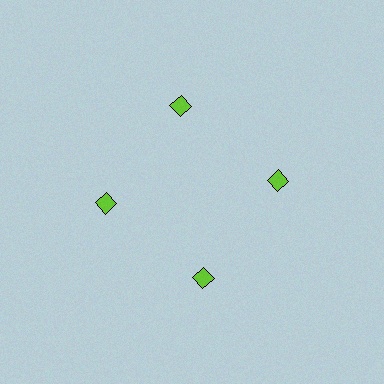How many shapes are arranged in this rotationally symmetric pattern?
There are 4 shapes, arranged in 4 groups of 1.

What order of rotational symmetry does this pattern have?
This pattern has 4-fold rotational symmetry.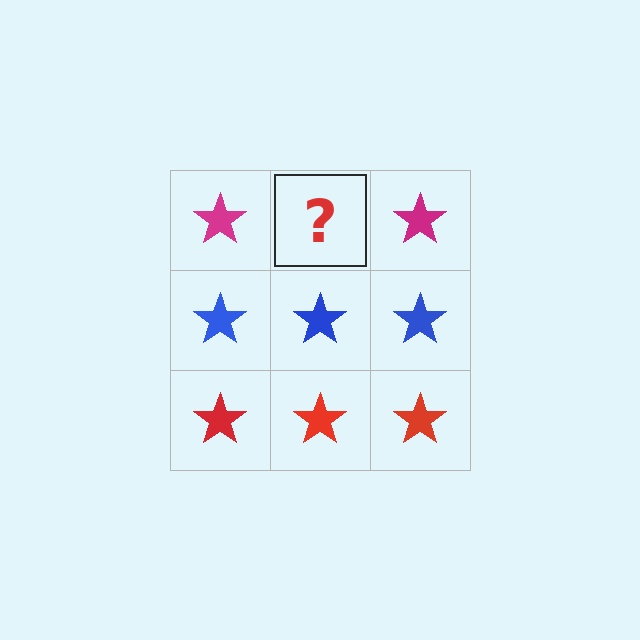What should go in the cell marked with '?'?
The missing cell should contain a magenta star.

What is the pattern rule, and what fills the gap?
The rule is that each row has a consistent color. The gap should be filled with a magenta star.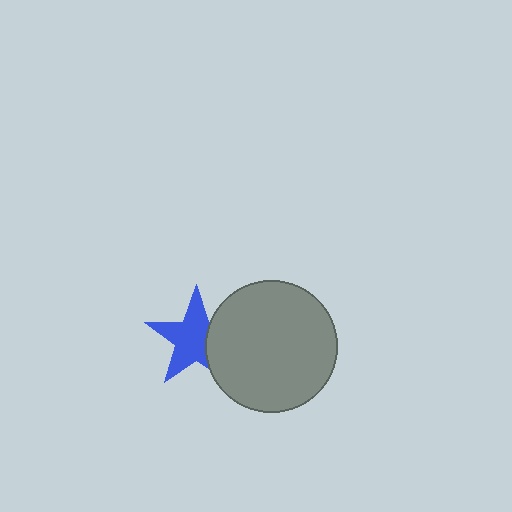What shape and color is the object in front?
The object in front is a gray circle.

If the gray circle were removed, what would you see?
You would see the complete blue star.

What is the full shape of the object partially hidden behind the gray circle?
The partially hidden object is a blue star.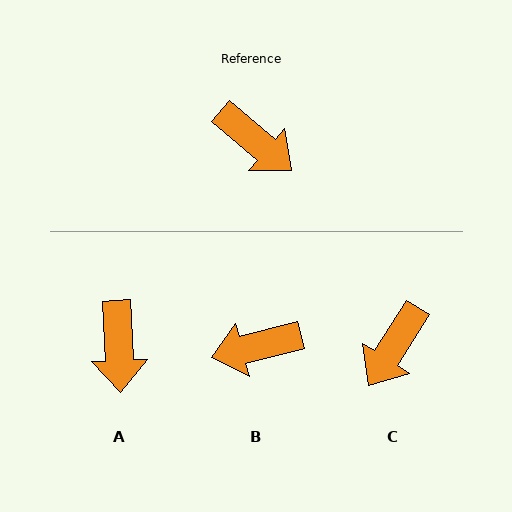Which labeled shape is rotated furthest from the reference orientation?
B, about 125 degrees away.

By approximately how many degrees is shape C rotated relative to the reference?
Approximately 82 degrees clockwise.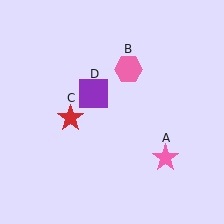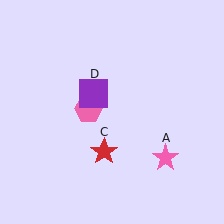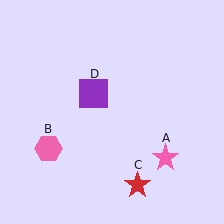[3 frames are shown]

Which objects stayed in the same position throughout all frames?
Pink star (object A) and purple square (object D) remained stationary.